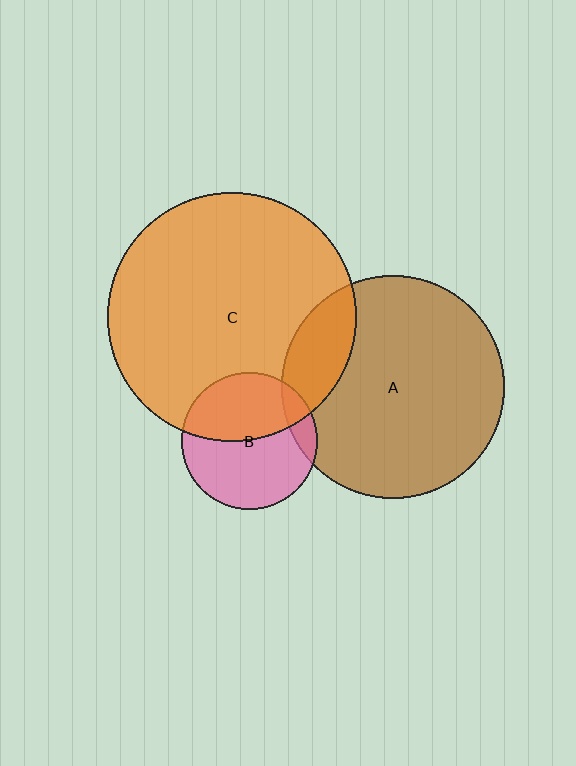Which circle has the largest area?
Circle C (orange).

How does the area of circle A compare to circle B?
Approximately 2.7 times.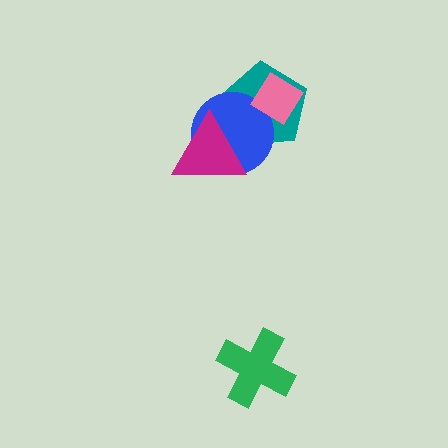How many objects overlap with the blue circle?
3 objects overlap with the blue circle.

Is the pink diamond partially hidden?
No, no other shape covers it.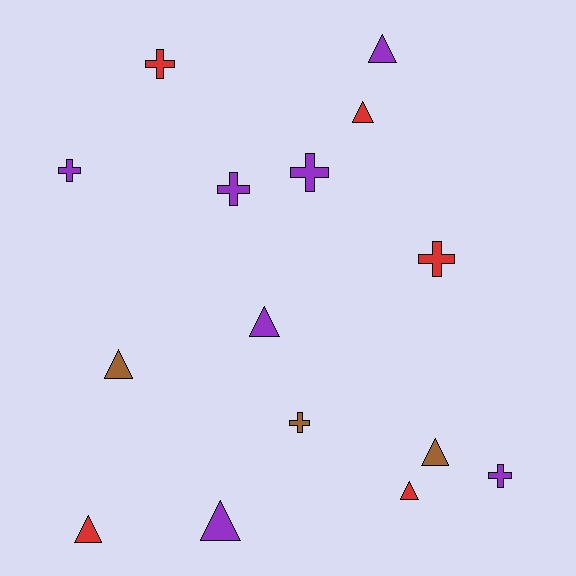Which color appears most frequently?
Purple, with 7 objects.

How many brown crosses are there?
There is 1 brown cross.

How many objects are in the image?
There are 15 objects.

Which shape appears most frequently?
Triangle, with 8 objects.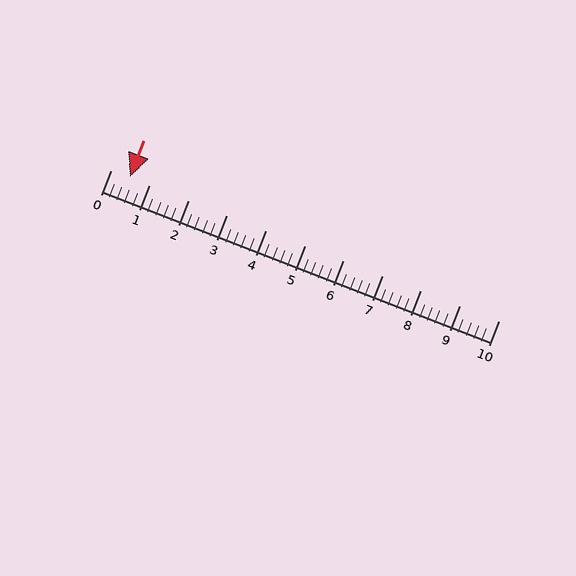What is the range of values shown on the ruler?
The ruler shows values from 0 to 10.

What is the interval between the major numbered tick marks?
The major tick marks are spaced 1 units apart.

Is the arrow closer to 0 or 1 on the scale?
The arrow is closer to 1.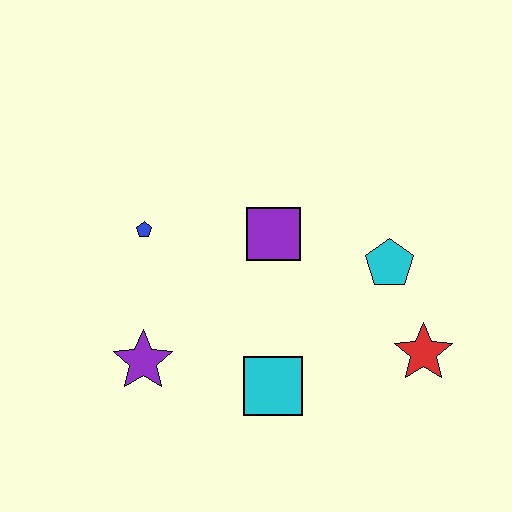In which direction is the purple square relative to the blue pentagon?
The purple square is to the right of the blue pentagon.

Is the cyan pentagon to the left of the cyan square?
No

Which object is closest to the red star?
The cyan pentagon is closest to the red star.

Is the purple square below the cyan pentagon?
No